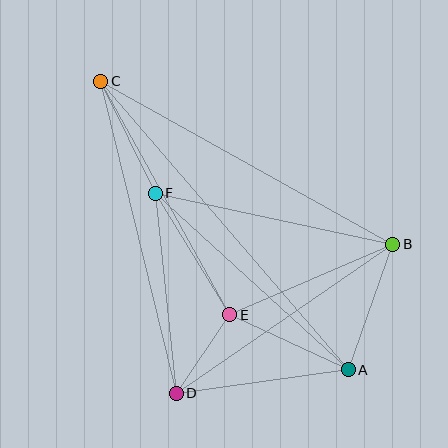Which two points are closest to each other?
Points D and E are closest to each other.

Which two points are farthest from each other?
Points A and C are farthest from each other.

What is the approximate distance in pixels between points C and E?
The distance between C and E is approximately 266 pixels.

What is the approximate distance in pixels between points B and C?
The distance between B and C is approximately 334 pixels.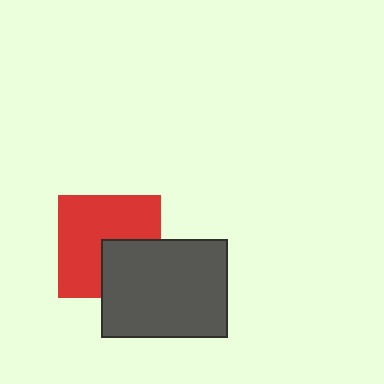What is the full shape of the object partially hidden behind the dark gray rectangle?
The partially hidden object is a red square.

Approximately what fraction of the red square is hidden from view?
Roughly 33% of the red square is hidden behind the dark gray rectangle.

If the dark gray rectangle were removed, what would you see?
You would see the complete red square.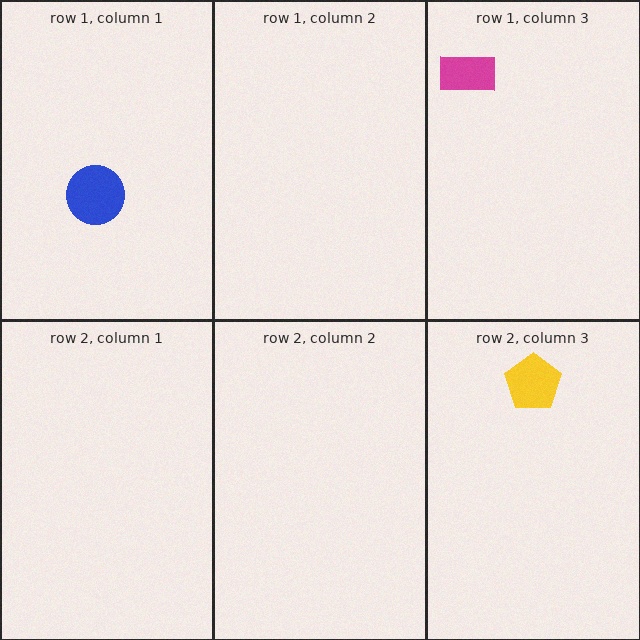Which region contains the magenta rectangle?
The row 1, column 3 region.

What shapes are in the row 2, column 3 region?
The yellow pentagon.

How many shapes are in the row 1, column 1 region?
1.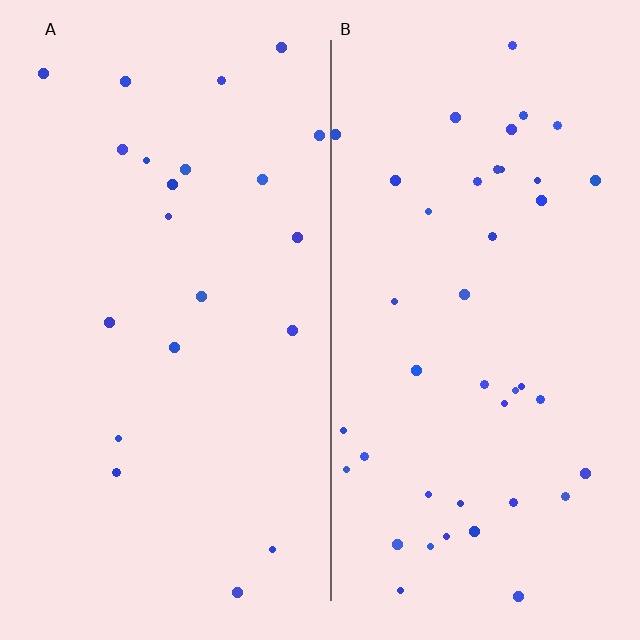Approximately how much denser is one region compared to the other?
Approximately 2.0× — region B over region A.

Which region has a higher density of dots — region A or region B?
B (the right).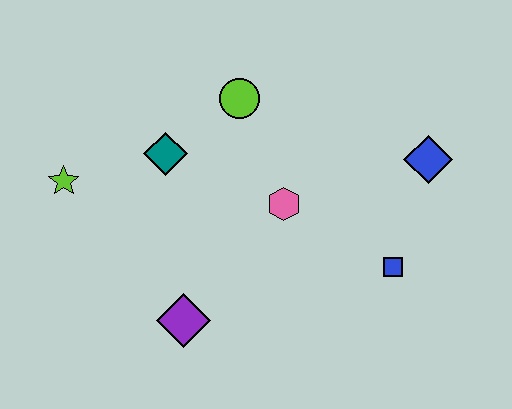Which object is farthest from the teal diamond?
The blue diamond is farthest from the teal diamond.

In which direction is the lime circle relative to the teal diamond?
The lime circle is to the right of the teal diamond.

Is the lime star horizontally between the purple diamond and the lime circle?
No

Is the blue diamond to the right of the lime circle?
Yes